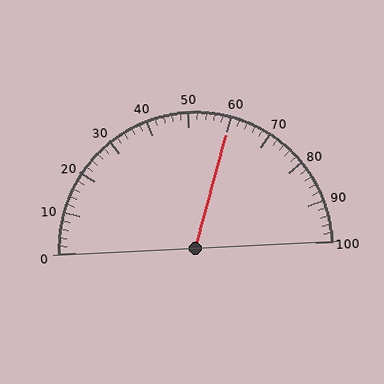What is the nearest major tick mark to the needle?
The nearest major tick mark is 60.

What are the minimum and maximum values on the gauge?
The gauge ranges from 0 to 100.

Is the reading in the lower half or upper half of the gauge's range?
The reading is in the upper half of the range (0 to 100).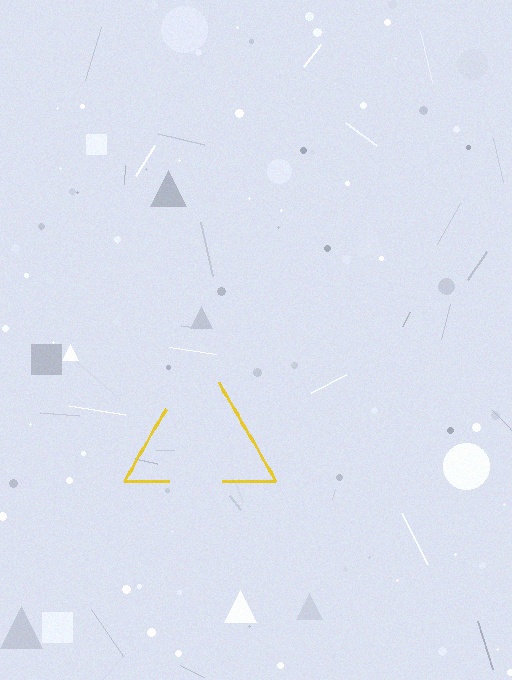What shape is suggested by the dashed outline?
The dashed outline suggests a triangle.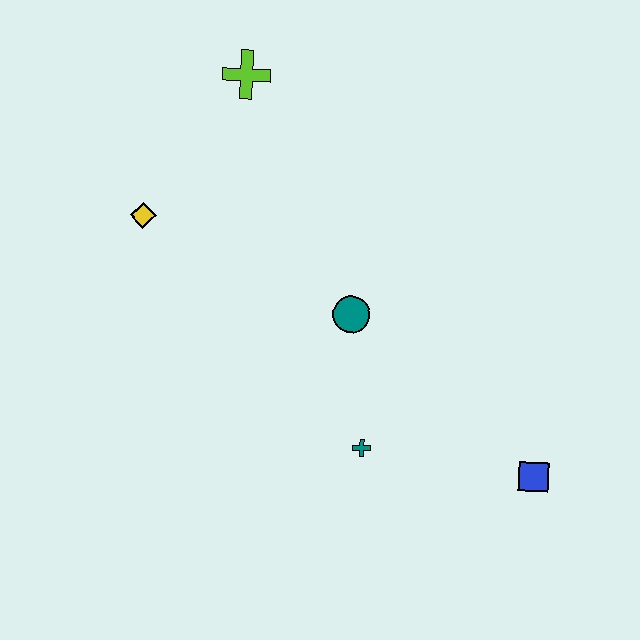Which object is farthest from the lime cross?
The blue square is farthest from the lime cross.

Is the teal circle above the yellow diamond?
No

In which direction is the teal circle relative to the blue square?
The teal circle is to the left of the blue square.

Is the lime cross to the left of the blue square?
Yes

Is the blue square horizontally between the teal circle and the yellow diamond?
No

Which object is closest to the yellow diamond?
The lime cross is closest to the yellow diamond.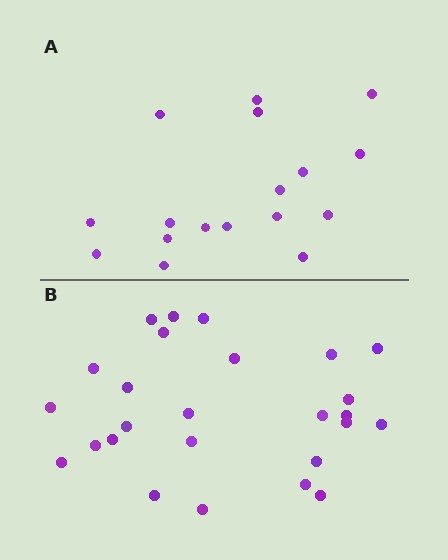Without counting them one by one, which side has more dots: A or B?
Region B (the bottom region) has more dots.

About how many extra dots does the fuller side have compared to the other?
Region B has roughly 8 or so more dots than region A.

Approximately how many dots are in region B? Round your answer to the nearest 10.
About 30 dots. (The exact count is 26, which rounds to 30.)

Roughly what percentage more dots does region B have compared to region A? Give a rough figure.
About 55% more.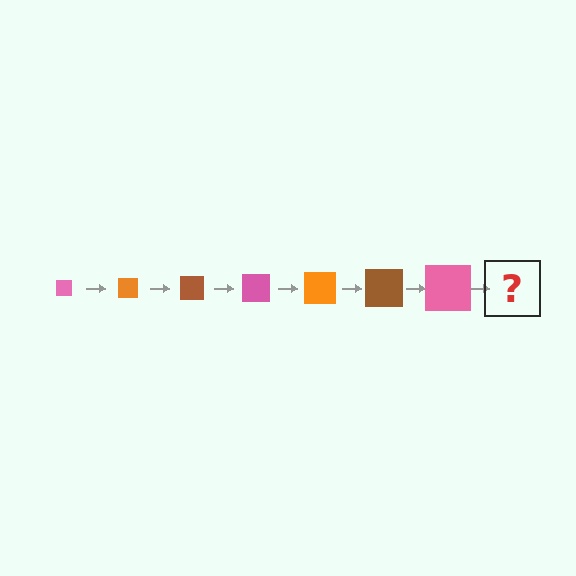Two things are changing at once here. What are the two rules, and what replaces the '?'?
The two rules are that the square grows larger each step and the color cycles through pink, orange, and brown. The '?' should be an orange square, larger than the previous one.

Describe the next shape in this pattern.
It should be an orange square, larger than the previous one.